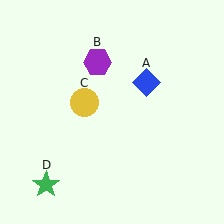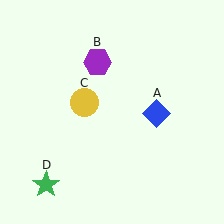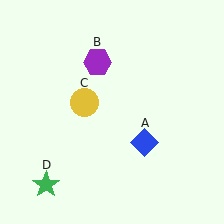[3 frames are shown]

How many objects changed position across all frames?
1 object changed position: blue diamond (object A).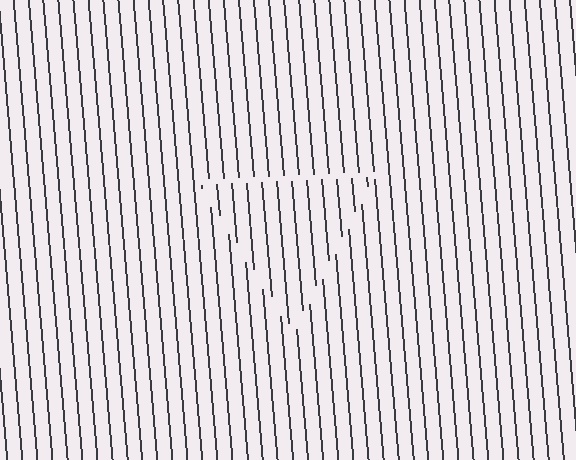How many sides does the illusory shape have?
3 sides — the line-ends trace a triangle.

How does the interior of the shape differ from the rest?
The interior of the shape contains the same grating, shifted by half a period — the contour is defined by the phase discontinuity where line-ends from the inner and outer gratings abut.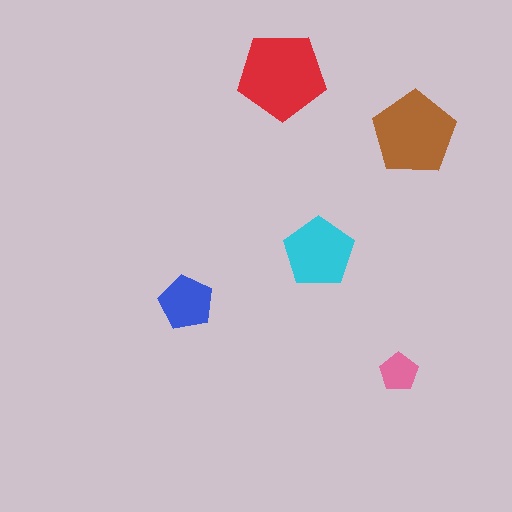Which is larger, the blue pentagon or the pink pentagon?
The blue one.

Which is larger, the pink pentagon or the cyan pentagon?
The cyan one.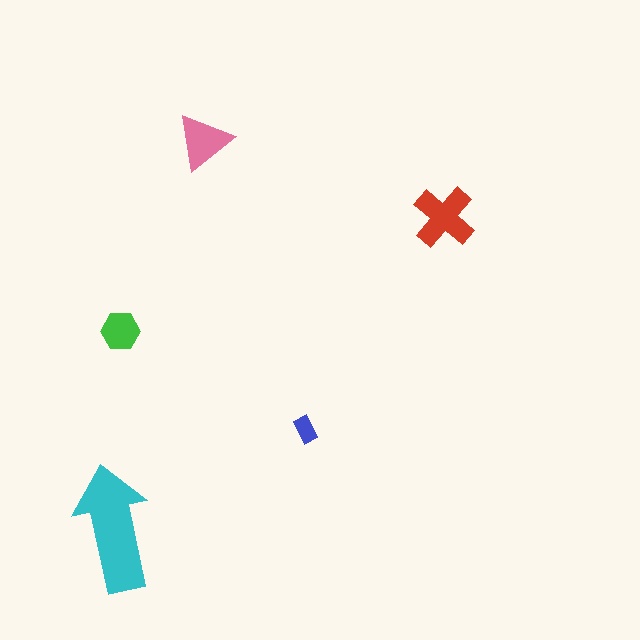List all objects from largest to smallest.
The cyan arrow, the red cross, the pink triangle, the green hexagon, the blue rectangle.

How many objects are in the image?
There are 5 objects in the image.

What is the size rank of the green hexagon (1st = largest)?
4th.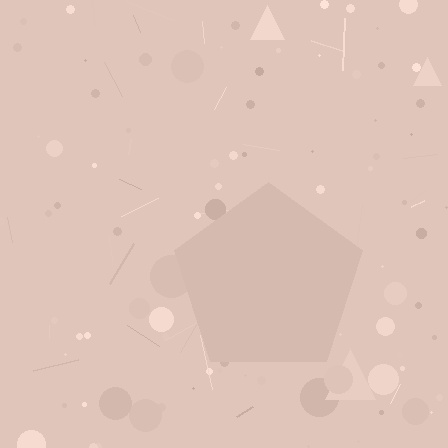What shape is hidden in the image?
A pentagon is hidden in the image.